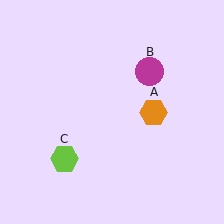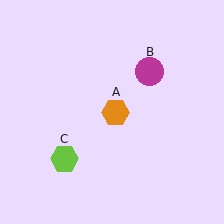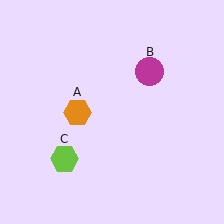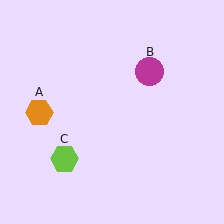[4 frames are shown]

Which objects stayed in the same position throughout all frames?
Magenta circle (object B) and lime hexagon (object C) remained stationary.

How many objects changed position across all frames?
1 object changed position: orange hexagon (object A).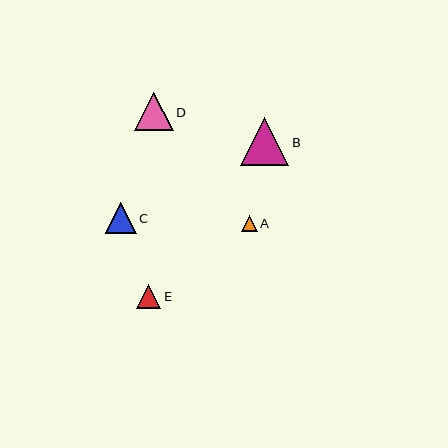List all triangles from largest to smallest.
From largest to smallest: B, D, C, E, A.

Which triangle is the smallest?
Triangle A is the smallest with a size of approximately 15 pixels.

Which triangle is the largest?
Triangle B is the largest with a size of approximately 48 pixels.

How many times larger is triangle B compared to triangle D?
Triangle B is approximately 1.3 times the size of triangle D.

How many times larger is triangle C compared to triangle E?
Triangle C is approximately 1.3 times the size of triangle E.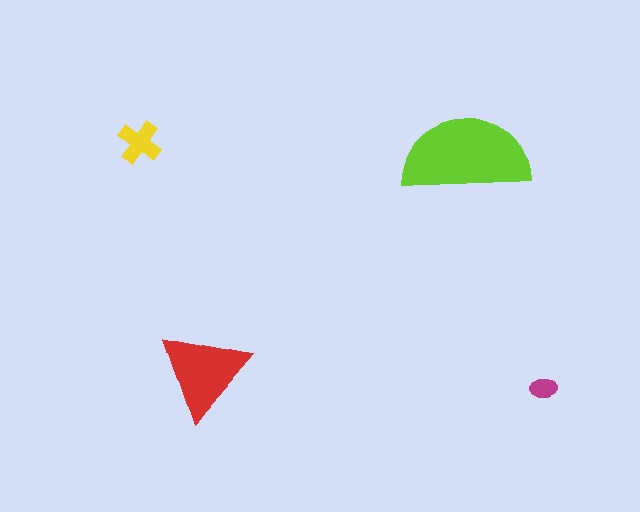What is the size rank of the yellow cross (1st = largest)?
3rd.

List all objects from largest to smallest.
The lime semicircle, the red triangle, the yellow cross, the magenta ellipse.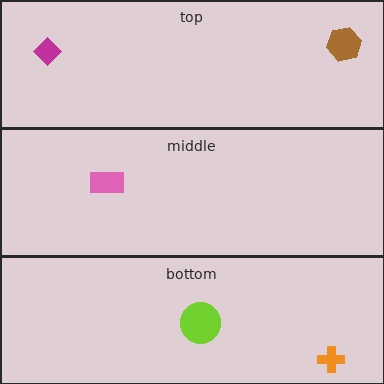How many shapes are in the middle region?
1.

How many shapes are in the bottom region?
2.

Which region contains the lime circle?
The bottom region.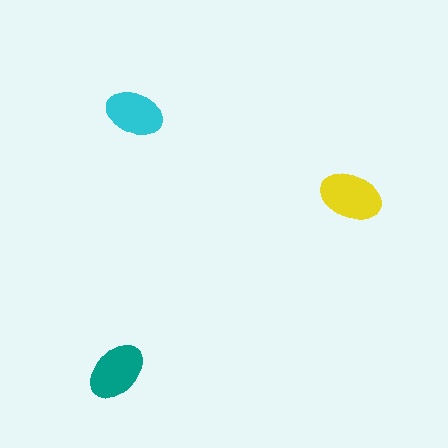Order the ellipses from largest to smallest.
the yellow one, the teal one, the cyan one.